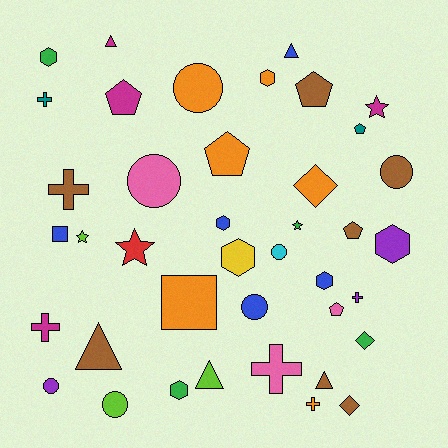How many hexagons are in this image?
There are 7 hexagons.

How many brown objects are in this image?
There are 7 brown objects.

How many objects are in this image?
There are 40 objects.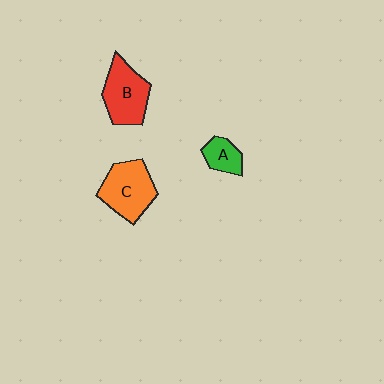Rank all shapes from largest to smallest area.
From largest to smallest: C (orange), B (red), A (green).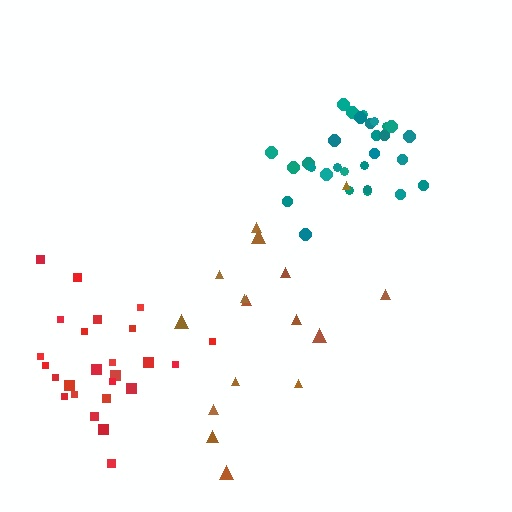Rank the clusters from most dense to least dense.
teal, red, brown.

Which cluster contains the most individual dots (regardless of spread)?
Teal (29).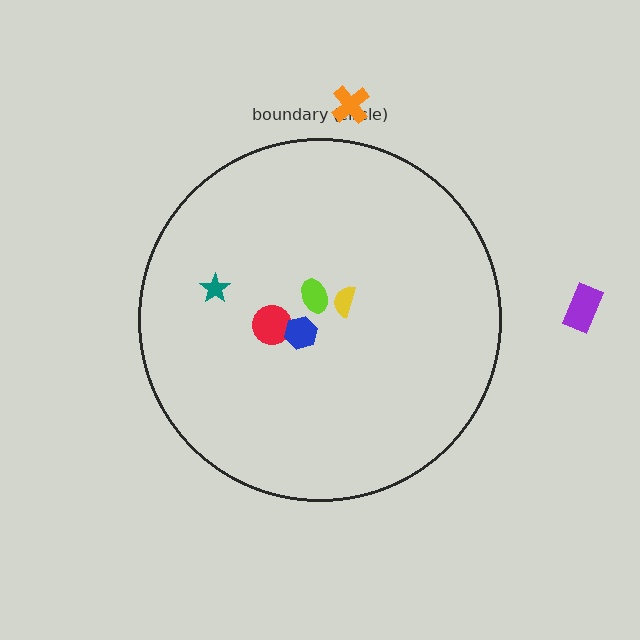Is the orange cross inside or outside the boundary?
Outside.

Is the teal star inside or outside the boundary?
Inside.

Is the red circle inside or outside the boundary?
Inside.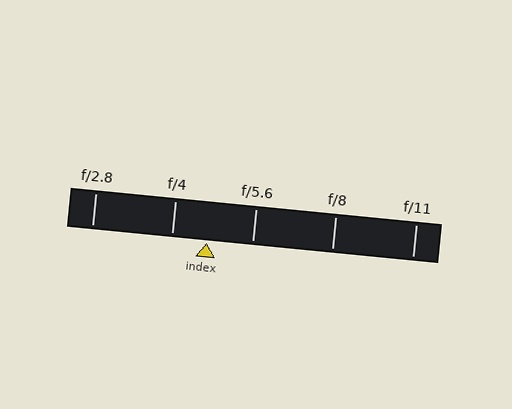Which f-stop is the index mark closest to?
The index mark is closest to f/4.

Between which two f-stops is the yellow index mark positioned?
The index mark is between f/4 and f/5.6.